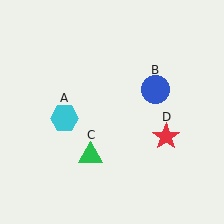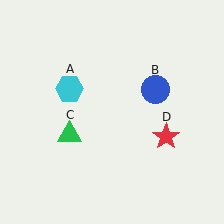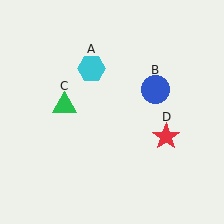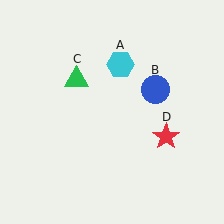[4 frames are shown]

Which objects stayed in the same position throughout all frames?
Blue circle (object B) and red star (object D) remained stationary.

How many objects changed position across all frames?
2 objects changed position: cyan hexagon (object A), green triangle (object C).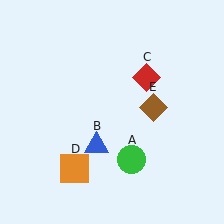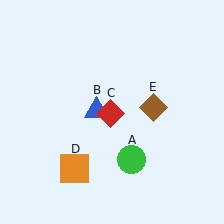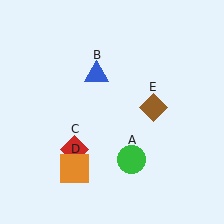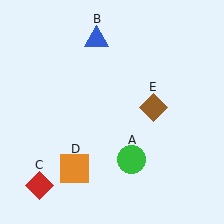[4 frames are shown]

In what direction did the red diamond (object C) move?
The red diamond (object C) moved down and to the left.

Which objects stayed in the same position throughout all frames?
Green circle (object A) and orange square (object D) and brown diamond (object E) remained stationary.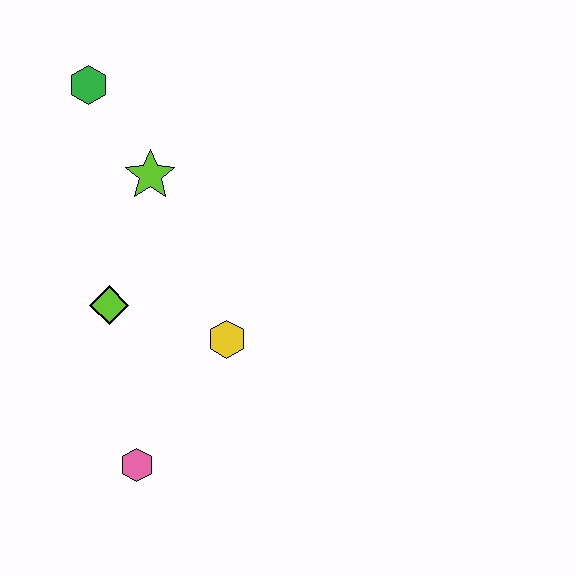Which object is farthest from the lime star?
The pink hexagon is farthest from the lime star.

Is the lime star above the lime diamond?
Yes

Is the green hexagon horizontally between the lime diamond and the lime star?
No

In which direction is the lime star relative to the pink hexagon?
The lime star is above the pink hexagon.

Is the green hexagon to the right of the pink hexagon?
No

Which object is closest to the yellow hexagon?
The lime diamond is closest to the yellow hexagon.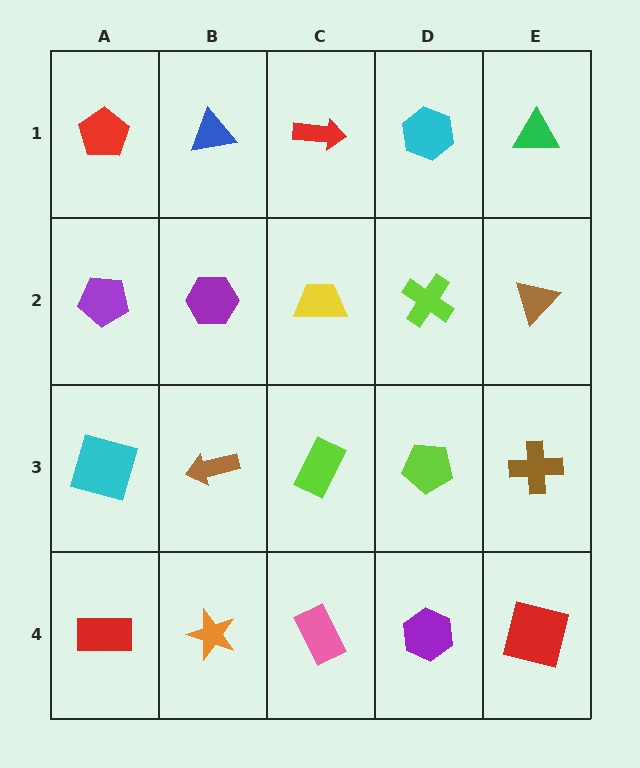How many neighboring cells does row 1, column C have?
3.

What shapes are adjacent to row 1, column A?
A purple pentagon (row 2, column A), a blue triangle (row 1, column B).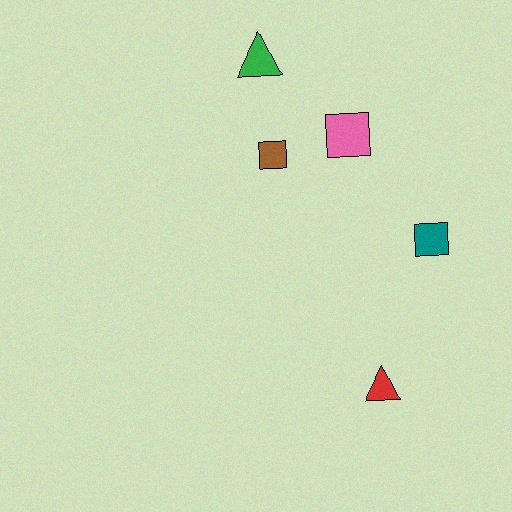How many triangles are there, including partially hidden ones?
There are 2 triangles.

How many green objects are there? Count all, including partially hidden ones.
There is 1 green object.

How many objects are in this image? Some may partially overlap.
There are 5 objects.